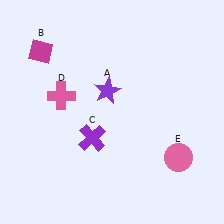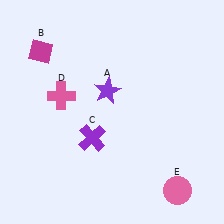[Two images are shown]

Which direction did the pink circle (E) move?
The pink circle (E) moved down.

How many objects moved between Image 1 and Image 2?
1 object moved between the two images.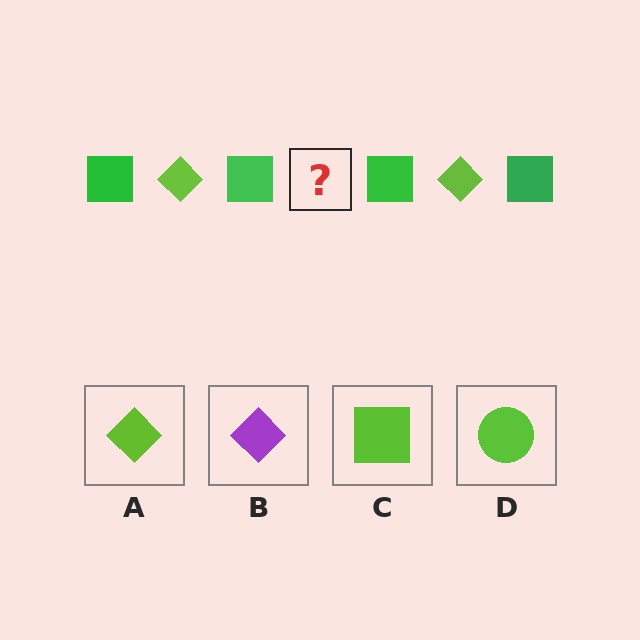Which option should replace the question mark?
Option A.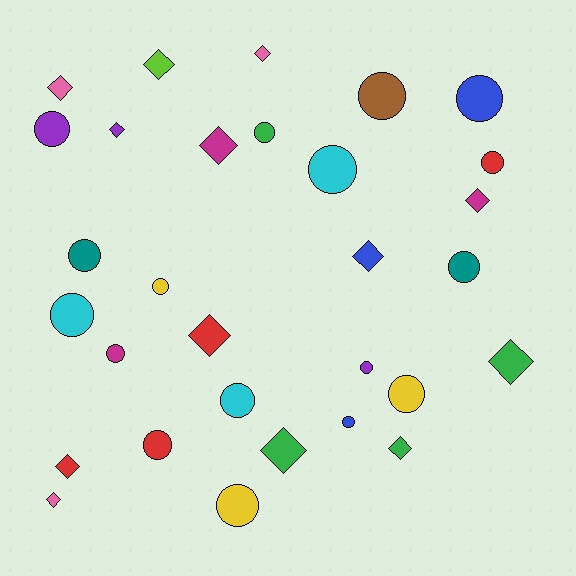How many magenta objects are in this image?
There are 3 magenta objects.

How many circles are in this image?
There are 17 circles.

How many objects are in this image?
There are 30 objects.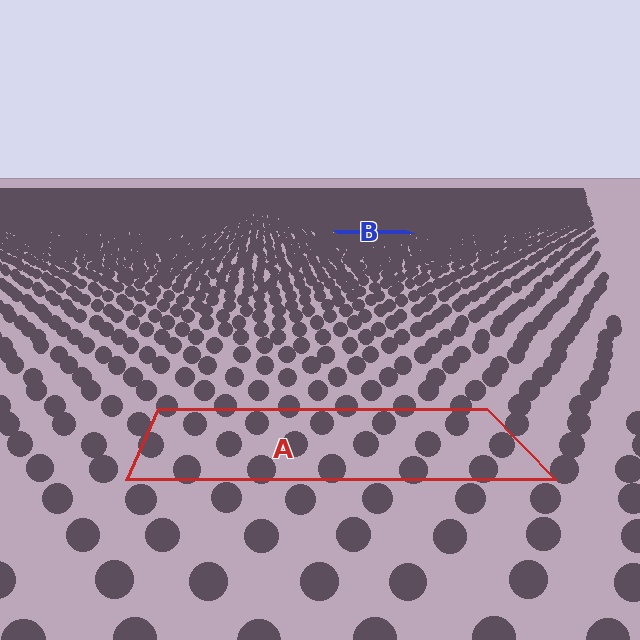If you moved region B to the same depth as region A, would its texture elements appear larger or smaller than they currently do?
They would appear larger. At a closer depth, the same texture elements are projected at a bigger on-screen size.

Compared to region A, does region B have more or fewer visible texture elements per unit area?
Region B has more texture elements per unit area — they are packed more densely because it is farther away.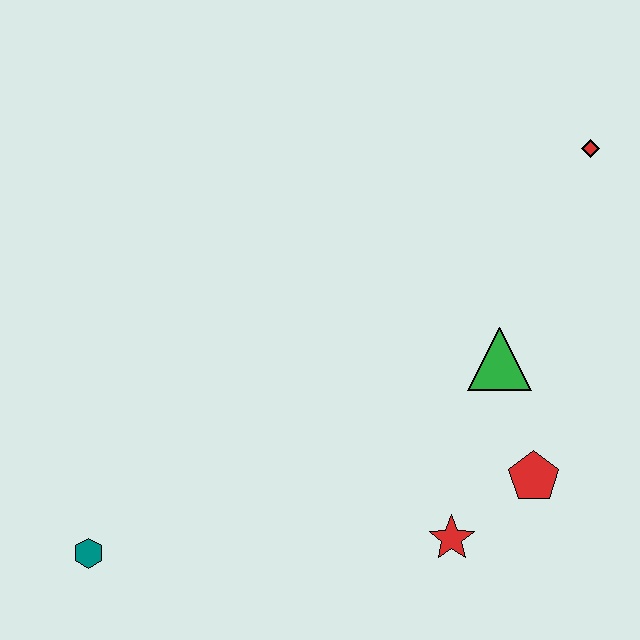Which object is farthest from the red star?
The red diamond is farthest from the red star.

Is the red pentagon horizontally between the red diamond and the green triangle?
Yes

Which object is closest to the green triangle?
The red pentagon is closest to the green triangle.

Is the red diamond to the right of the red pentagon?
Yes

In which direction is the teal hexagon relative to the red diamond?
The teal hexagon is to the left of the red diamond.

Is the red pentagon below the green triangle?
Yes